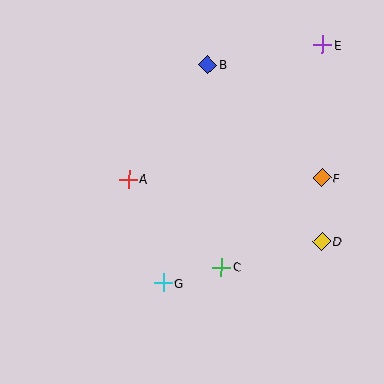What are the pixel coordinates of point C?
Point C is at (221, 267).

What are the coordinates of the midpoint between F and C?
The midpoint between F and C is at (271, 222).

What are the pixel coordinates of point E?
Point E is at (323, 45).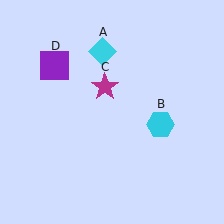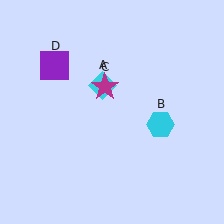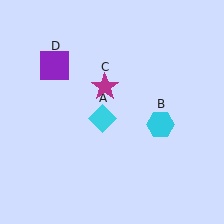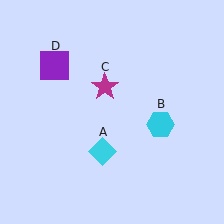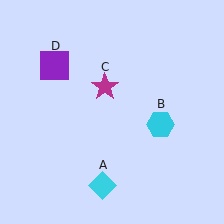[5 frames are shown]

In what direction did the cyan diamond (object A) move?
The cyan diamond (object A) moved down.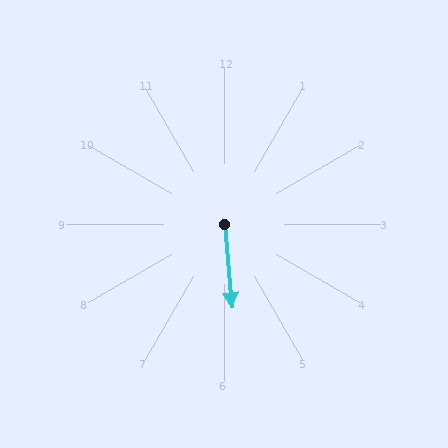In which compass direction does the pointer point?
South.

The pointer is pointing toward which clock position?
Roughly 6 o'clock.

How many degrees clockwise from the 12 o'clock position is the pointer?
Approximately 175 degrees.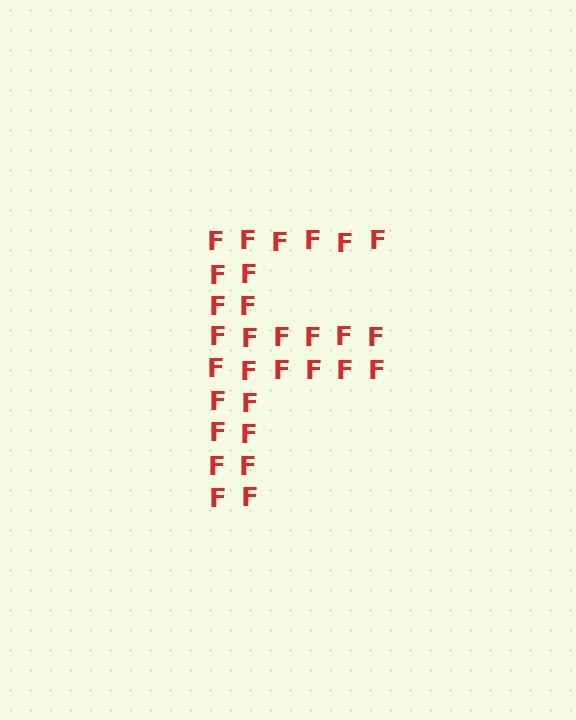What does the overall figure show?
The overall figure shows the letter F.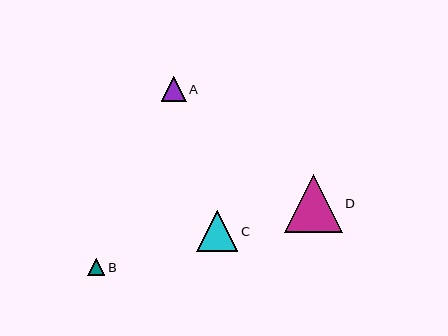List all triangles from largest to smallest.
From largest to smallest: D, C, A, B.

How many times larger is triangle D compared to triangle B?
Triangle D is approximately 3.4 times the size of triangle B.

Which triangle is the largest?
Triangle D is the largest with a size of approximately 58 pixels.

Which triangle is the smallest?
Triangle B is the smallest with a size of approximately 17 pixels.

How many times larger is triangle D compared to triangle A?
Triangle D is approximately 2.3 times the size of triangle A.